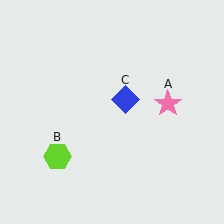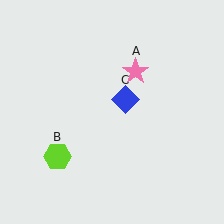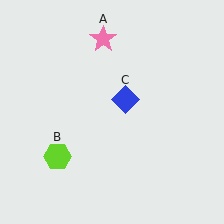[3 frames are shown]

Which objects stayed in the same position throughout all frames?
Lime hexagon (object B) and blue diamond (object C) remained stationary.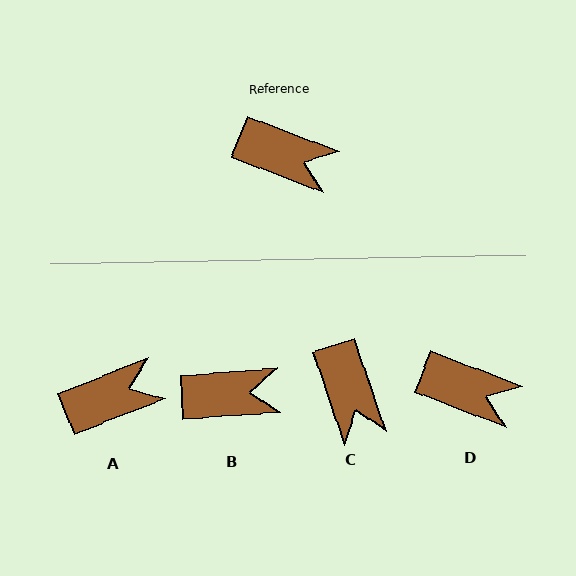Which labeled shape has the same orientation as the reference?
D.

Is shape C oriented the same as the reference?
No, it is off by about 51 degrees.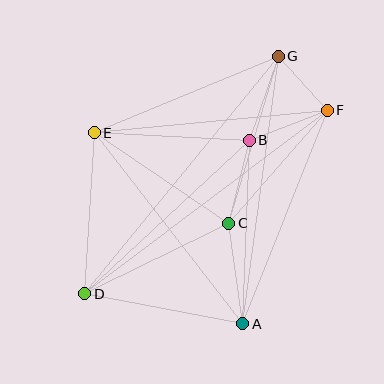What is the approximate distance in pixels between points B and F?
The distance between B and F is approximately 84 pixels.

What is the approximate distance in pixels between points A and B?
The distance between A and B is approximately 183 pixels.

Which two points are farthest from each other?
Points D and G are farthest from each other.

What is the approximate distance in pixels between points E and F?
The distance between E and F is approximately 234 pixels.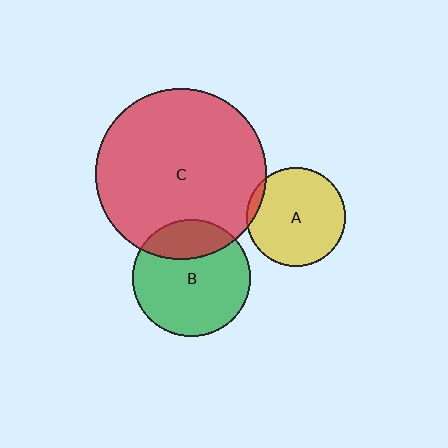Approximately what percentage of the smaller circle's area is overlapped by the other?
Approximately 5%.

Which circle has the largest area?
Circle C (red).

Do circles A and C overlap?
Yes.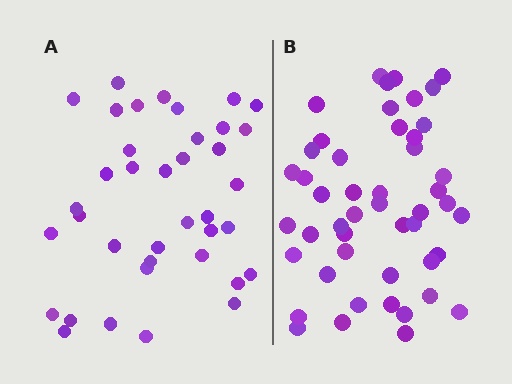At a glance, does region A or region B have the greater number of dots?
Region B (the right region) has more dots.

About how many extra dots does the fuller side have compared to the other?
Region B has roughly 10 or so more dots than region A.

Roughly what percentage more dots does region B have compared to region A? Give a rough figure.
About 25% more.